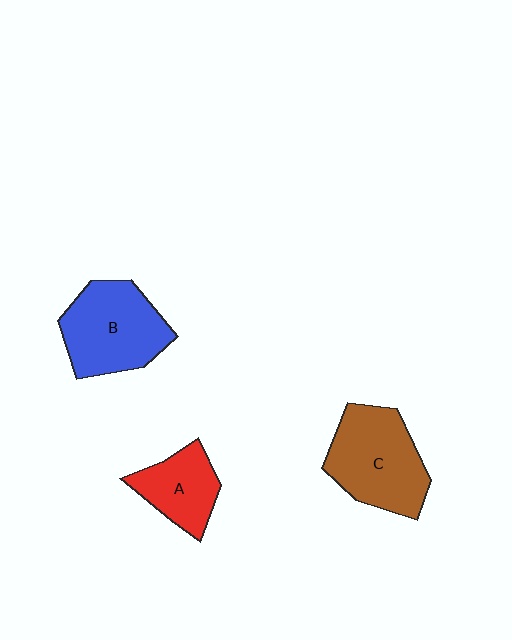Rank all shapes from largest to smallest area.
From largest to smallest: C (brown), B (blue), A (red).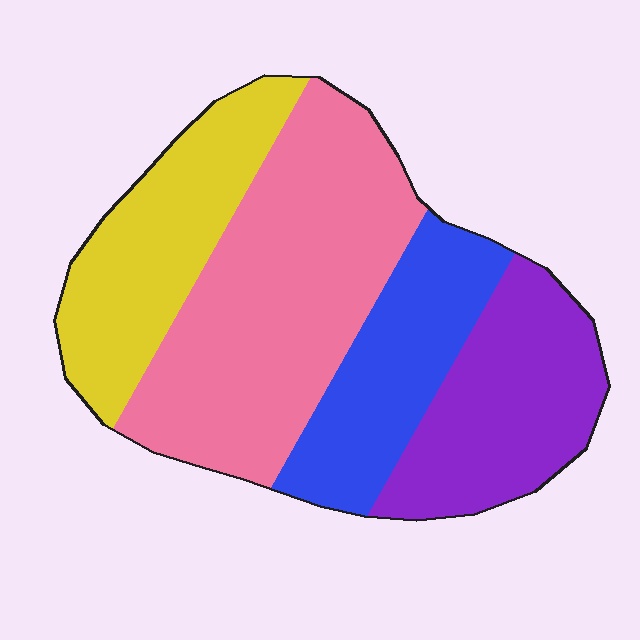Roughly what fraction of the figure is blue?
Blue takes up about one fifth (1/5) of the figure.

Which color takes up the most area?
Pink, at roughly 40%.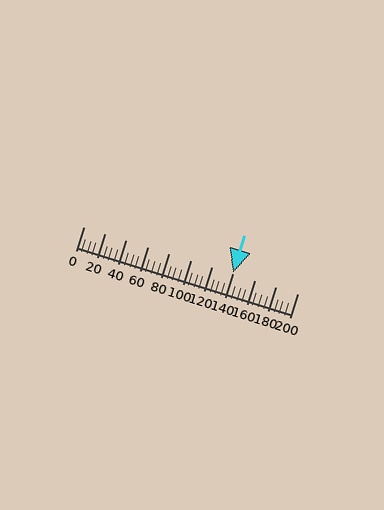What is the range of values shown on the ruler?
The ruler shows values from 0 to 200.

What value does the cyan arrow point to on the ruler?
The cyan arrow points to approximately 140.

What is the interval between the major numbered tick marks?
The major tick marks are spaced 20 units apart.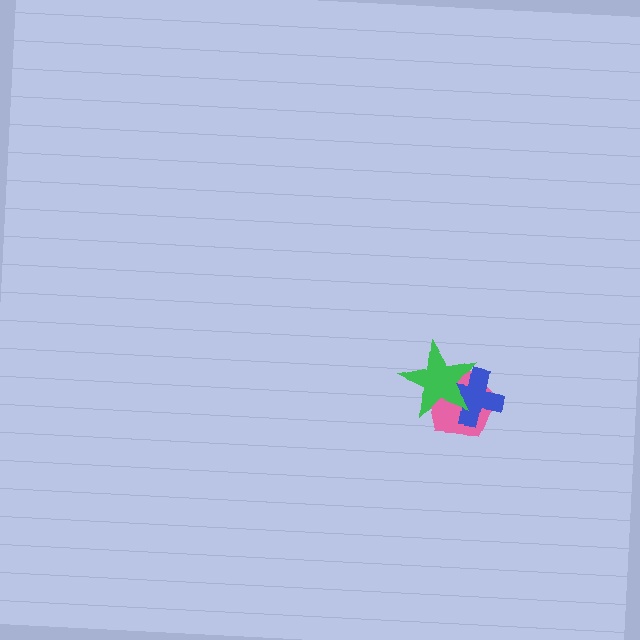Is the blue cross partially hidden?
Yes, it is partially covered by another shape.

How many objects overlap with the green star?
2 objects overlap with the green star.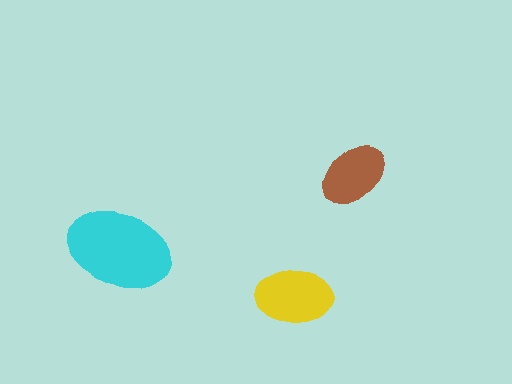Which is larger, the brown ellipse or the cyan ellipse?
The cyan one.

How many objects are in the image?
There are 3 objects in the image.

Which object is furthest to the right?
The brown ellipse is rightmost.